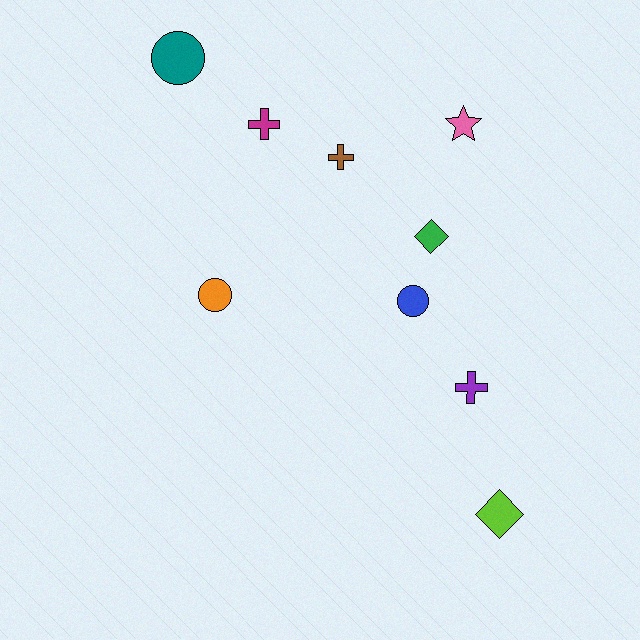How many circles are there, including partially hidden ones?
There are 3 circles.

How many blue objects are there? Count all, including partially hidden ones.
There is 1 blue object.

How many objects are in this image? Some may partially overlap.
There are 9 objects.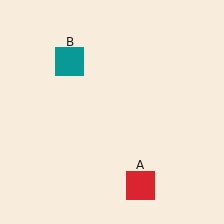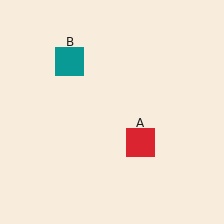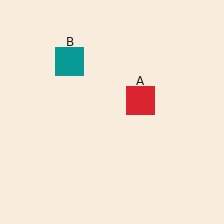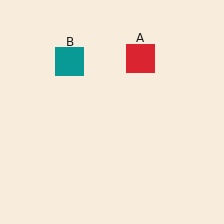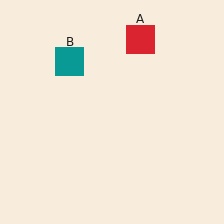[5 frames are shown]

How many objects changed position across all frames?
1 object changed position: red square (object A).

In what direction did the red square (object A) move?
The red square (object A) moved up.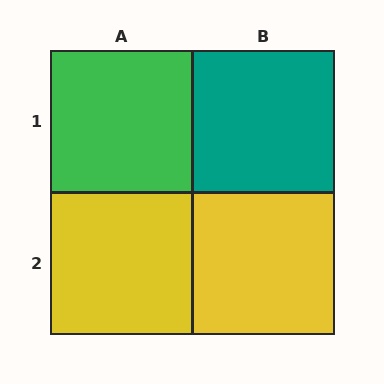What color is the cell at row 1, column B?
Teal.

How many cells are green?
1 cell is green.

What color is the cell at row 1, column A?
Green.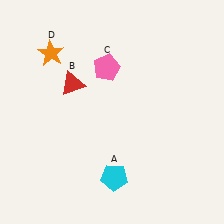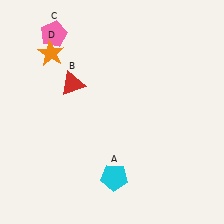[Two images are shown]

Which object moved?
The pink pentagon (C) moved left.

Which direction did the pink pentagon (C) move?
The pink pentagon (C) moved left.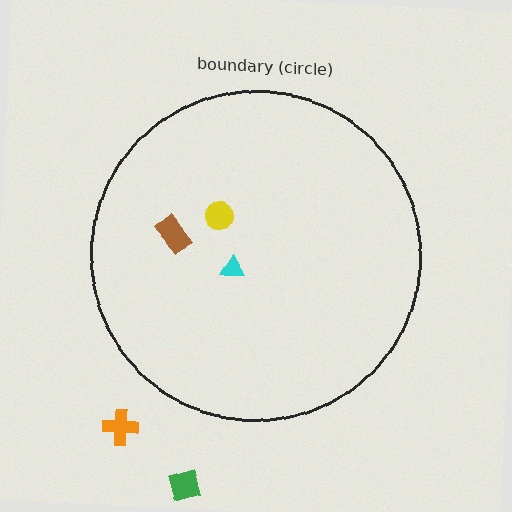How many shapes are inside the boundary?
3 inside, 2 outside.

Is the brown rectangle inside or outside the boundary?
Inside.